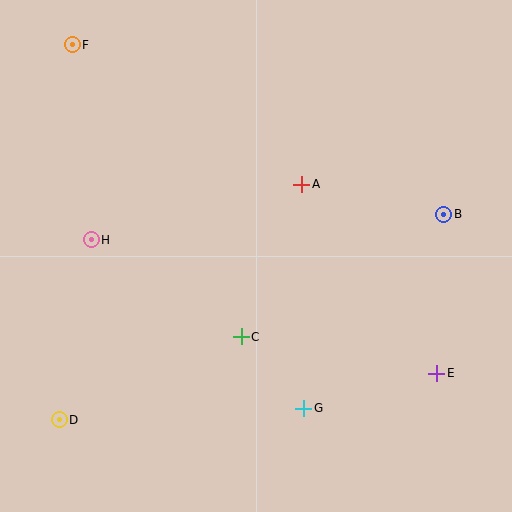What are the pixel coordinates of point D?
Point D is at (59, 420).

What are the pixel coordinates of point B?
Point B is at (444, 214).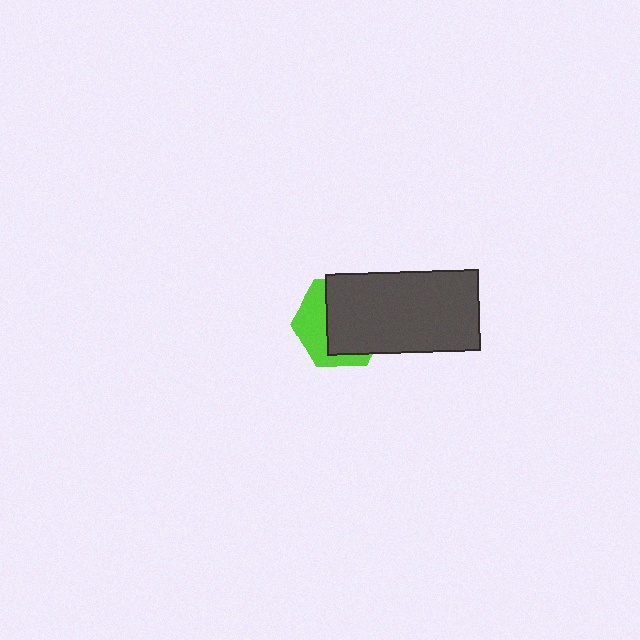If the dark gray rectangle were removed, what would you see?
You would see the complete lime hexagon.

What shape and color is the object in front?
The object in front is a dark gray rectangle.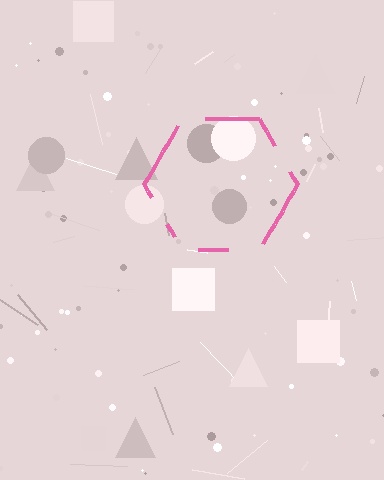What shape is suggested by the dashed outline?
The dashed outline suggests a hexagon.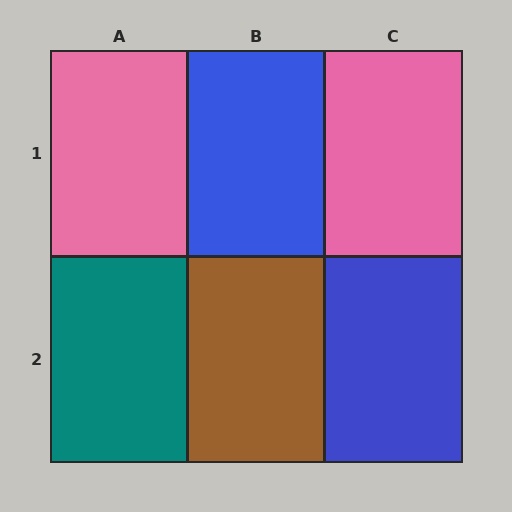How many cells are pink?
2 cells are pink.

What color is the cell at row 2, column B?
Brown.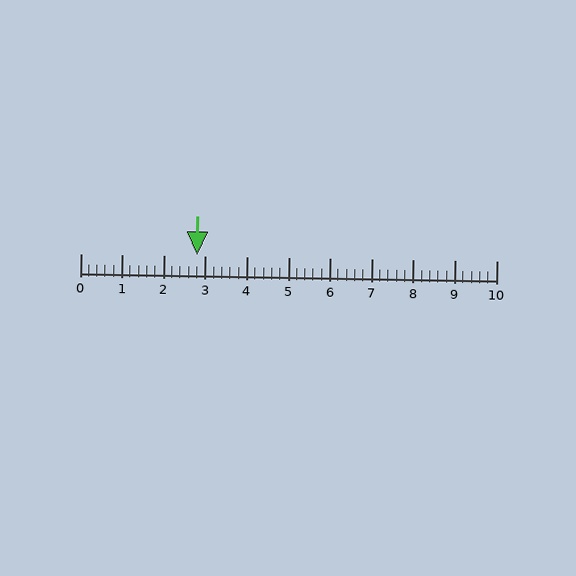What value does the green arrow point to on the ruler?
The green arrow points to approximately 2.8.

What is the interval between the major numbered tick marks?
The major tick marks are spaced 1 units apart.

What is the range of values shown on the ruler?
The ruler shows values from 0 to 10.